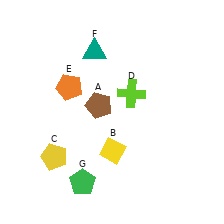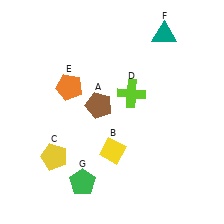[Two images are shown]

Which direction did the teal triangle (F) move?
The teal triangle (F) moved right.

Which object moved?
The teal triangle (F) moved right.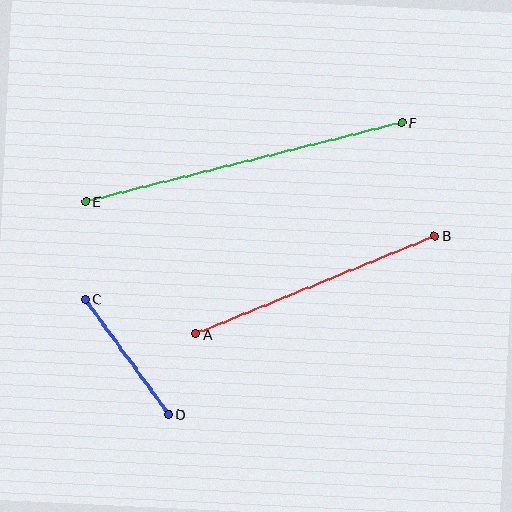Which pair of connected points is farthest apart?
Points E and F are farthest apart.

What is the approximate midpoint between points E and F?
The midpoint is at approximately (244, 162) pixels.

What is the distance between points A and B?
The distance is approximately 259 pixels.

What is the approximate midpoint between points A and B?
The midpoint is at approximately (316, 285) pixels.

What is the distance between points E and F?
The distance is approximately 326 pixels.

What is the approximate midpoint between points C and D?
The midpoint is at approximately (127, 357) pixels.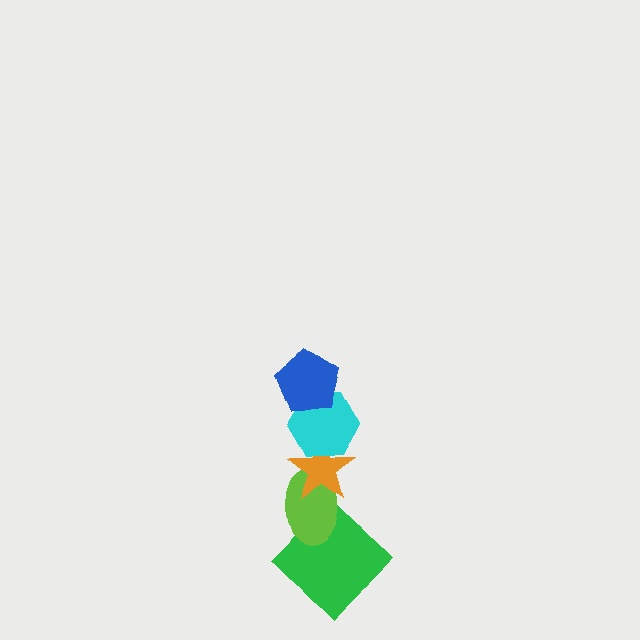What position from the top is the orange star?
The orange star is 3rd from the top.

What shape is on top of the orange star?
The cyan hexagon is on top of the orange star.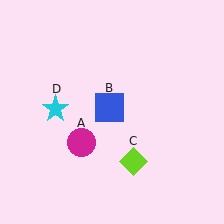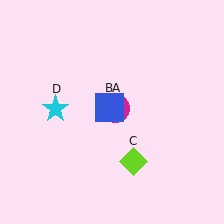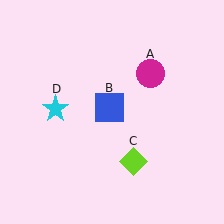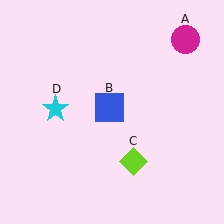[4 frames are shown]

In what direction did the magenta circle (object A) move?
The magenta circle (object A) moved up and to the right.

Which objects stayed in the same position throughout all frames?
Blue square (object B) and lime diamond (object C) and cyan star (object D) remained stationary.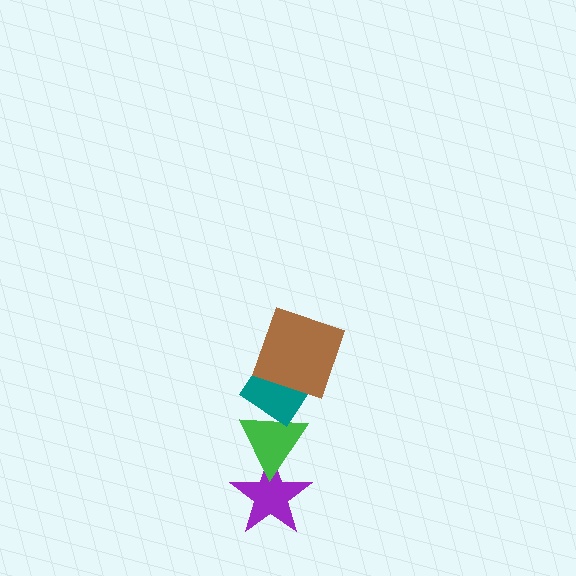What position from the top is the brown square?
The brown square is 1st from the top.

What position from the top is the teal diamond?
The teal diamond is 2nd from the top.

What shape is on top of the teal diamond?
The brown square is on top of the teal diamond.